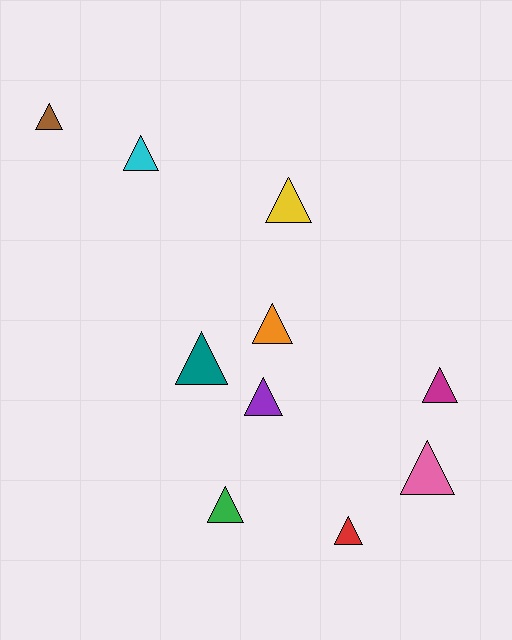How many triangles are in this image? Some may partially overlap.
There are 10 triangles.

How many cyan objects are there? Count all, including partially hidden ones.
There is 1 cyan object.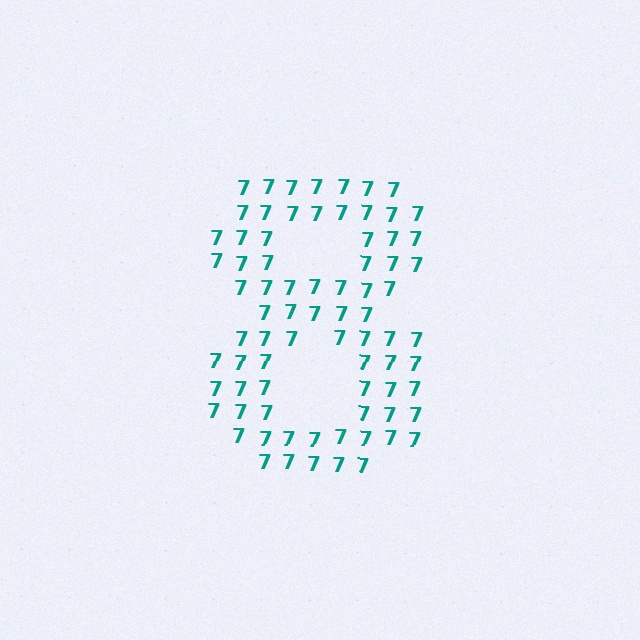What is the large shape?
The large shape is the digit 8.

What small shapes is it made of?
It is made of small digit 7's.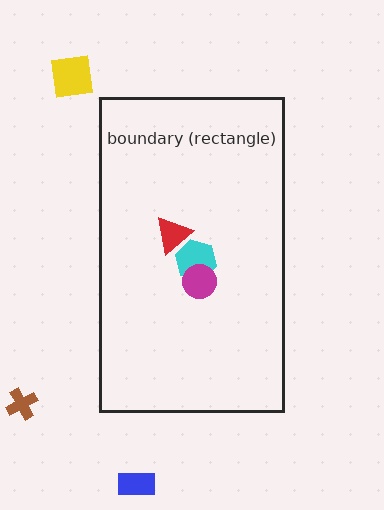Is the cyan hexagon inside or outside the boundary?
Inside.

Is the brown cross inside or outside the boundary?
Outside.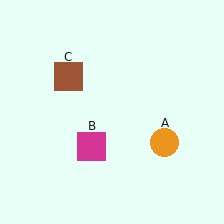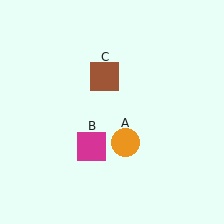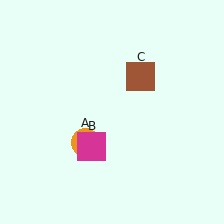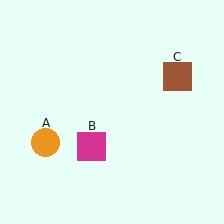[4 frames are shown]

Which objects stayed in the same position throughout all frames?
Magenta square (object B) remained stationary.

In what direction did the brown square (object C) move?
The brown square (object C) moved right.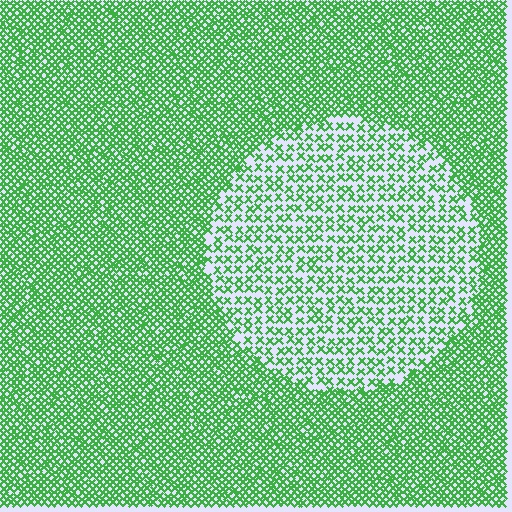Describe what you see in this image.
The image contains small green elements arranged at two different densities. A circle-shaped region is visible where the elements are less densely packed than the surrounding area.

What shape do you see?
I see a circle.